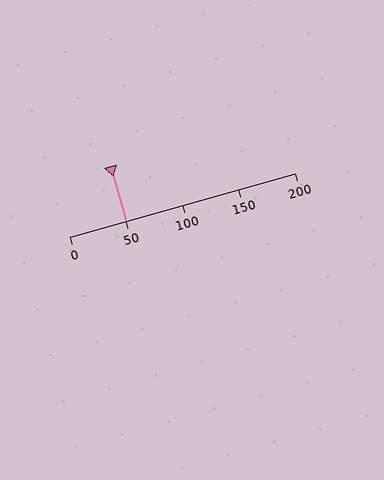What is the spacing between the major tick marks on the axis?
The major ticks are spaced 50 apart.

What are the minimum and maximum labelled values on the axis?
The axis runs from 0 to 200.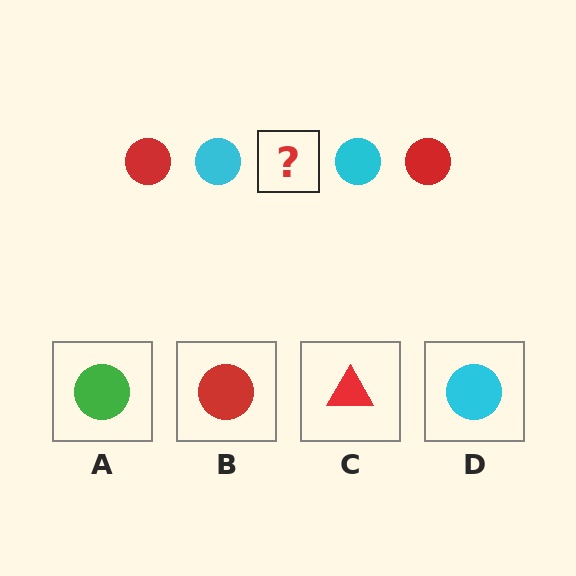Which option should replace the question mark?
Option B.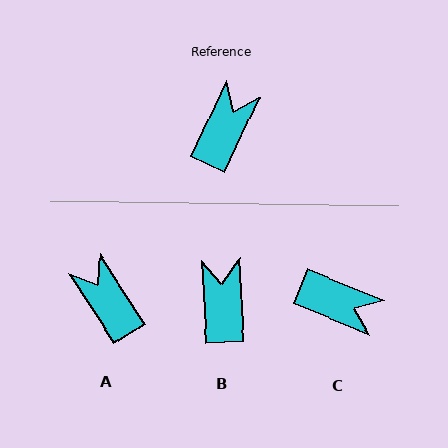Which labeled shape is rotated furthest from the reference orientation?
C, about 87 degrees away.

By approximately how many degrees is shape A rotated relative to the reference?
Approximately 58 degrees counter-clockwise.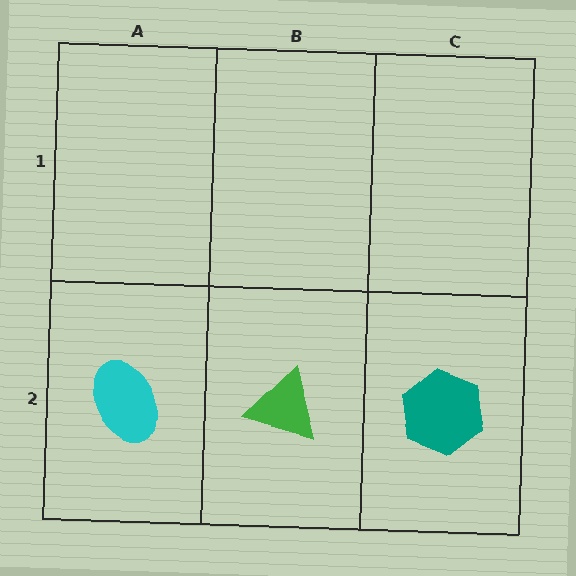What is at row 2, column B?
A green triangle.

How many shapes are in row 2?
3 shapes.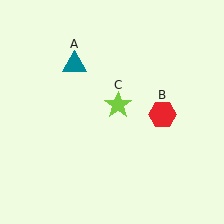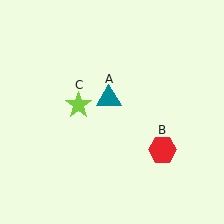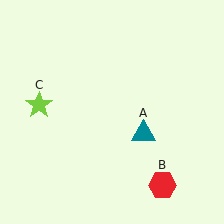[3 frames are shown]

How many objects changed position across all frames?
3 objects changed position: teal triangle (object A), red hexagon (object B), lime star (object C).